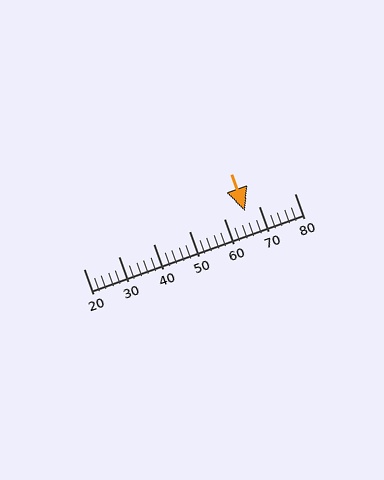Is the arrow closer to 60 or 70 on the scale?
The arrow is closer to 70.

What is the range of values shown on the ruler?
The ruler shows values from 20 to 80.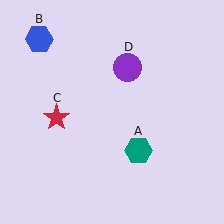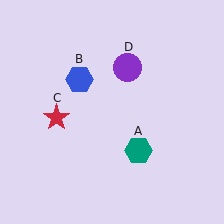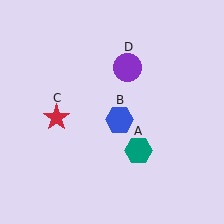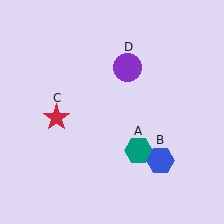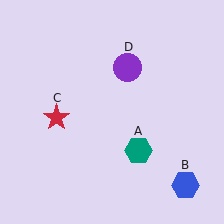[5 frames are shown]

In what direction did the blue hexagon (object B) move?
The blue hexagon (object B) moved down and to the right.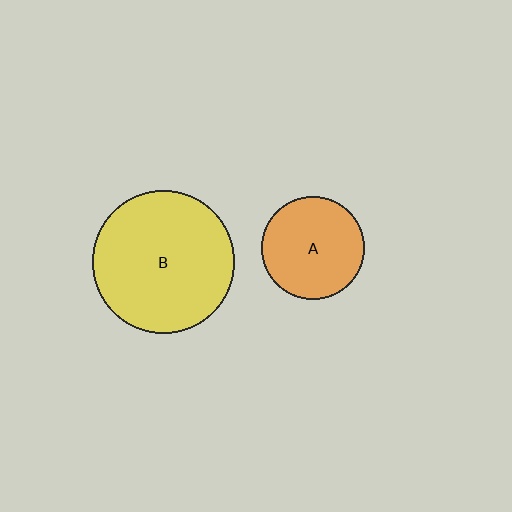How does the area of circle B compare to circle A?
Approximately 1.9 times.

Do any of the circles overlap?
No, none of the circles overlap.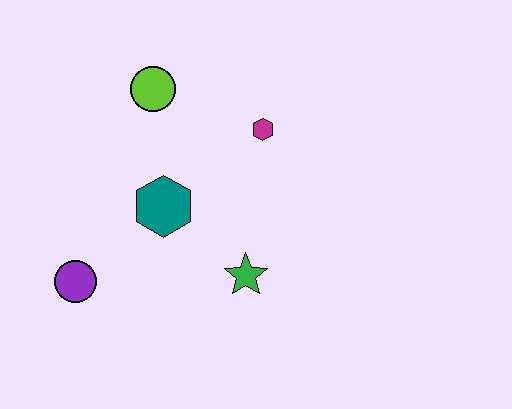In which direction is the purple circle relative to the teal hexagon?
The purple circle is to the left of the teal hexagon.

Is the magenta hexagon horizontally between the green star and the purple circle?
No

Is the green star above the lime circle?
No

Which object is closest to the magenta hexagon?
The lime circle is closest to the magenta hexagon.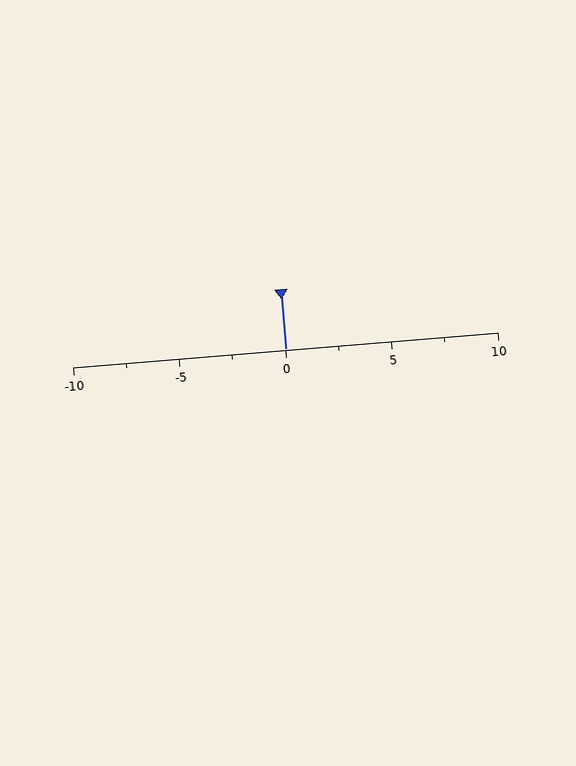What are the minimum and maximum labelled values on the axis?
The axis runs from -10 to 10.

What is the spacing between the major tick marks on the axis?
The major ticks are spaced 5 apart.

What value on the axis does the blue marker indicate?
The marker indicates approximately 0.